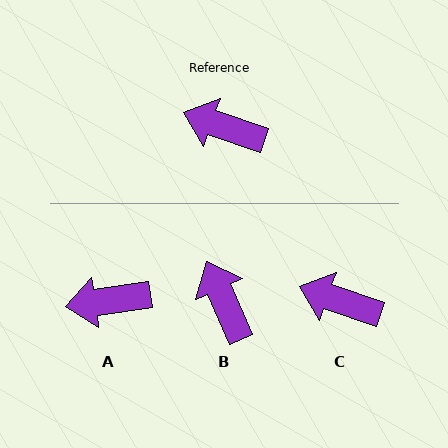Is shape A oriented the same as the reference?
No, it is off by about 27 degrees.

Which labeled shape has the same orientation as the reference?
C.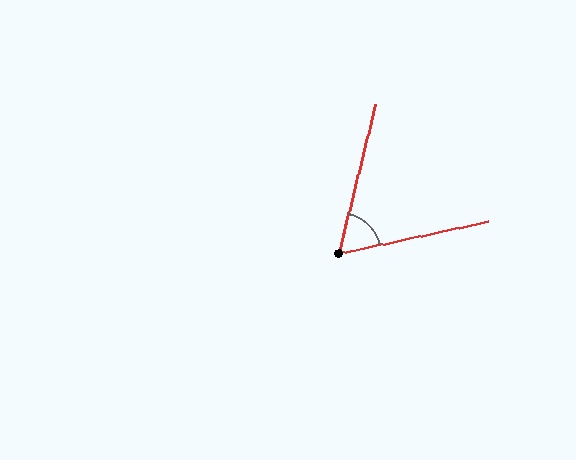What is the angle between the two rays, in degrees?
Approximately 64 degrees.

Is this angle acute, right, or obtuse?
It is acute.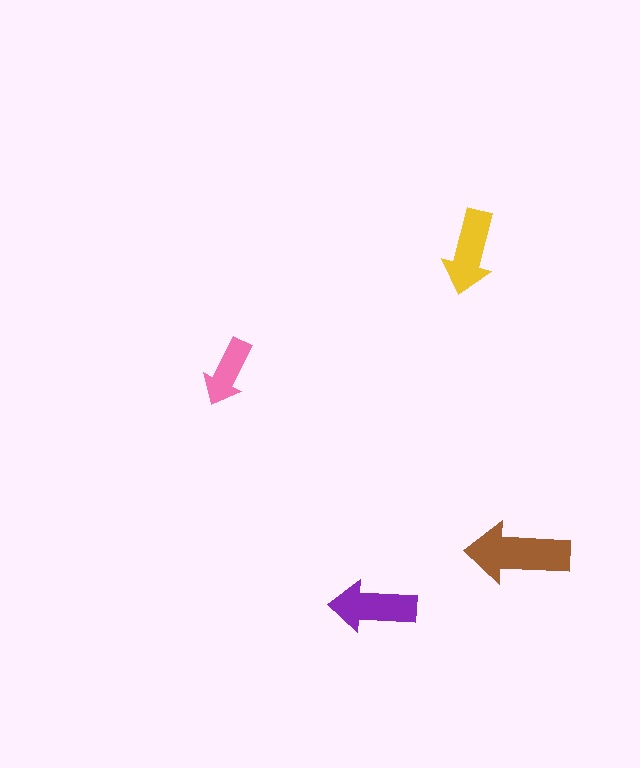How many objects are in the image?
There are 4 objects in the image.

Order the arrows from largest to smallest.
the brown one, the purple one, the yellow one, the pink one.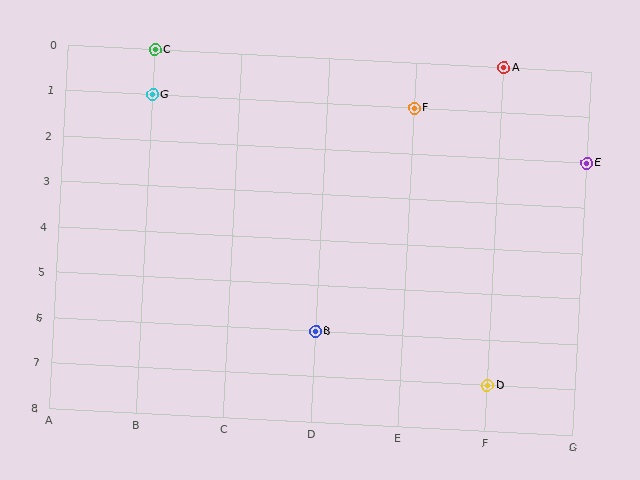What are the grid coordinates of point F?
Point F is at grid coordinates (E, 1).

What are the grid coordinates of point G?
Point G is at grid coordinates (B, 1).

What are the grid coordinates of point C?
Point C is at grid coordinates (B, 0).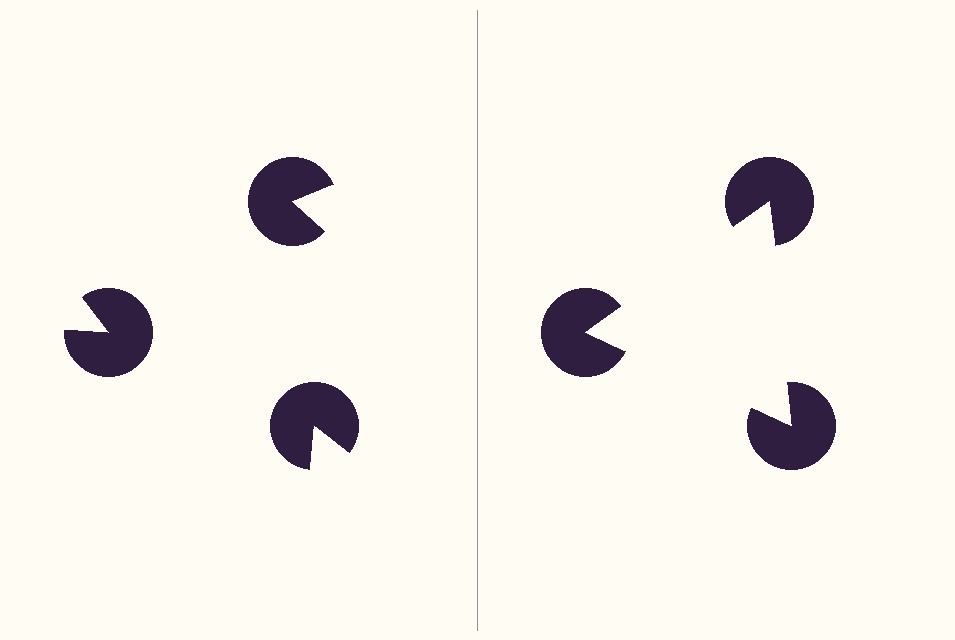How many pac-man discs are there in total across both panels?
6 — 3 on each side.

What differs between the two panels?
The pac-man discs are positioned identically on both sides; only the wedge orientations differ. On the right they align to a triangle; on the left they are misaligned.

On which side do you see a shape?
An illusory triangle appears on the right side. On the left side the wedge cuts are rotated, so no coherent shape forms.